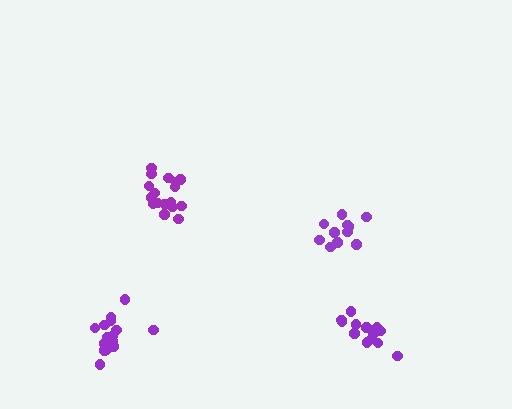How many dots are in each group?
Group 1: 16 dots, Group 2: 12 dots, Group 3: 17 dots, Group 4: 13 dots (58 total).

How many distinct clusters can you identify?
There are 4 distinct clusters.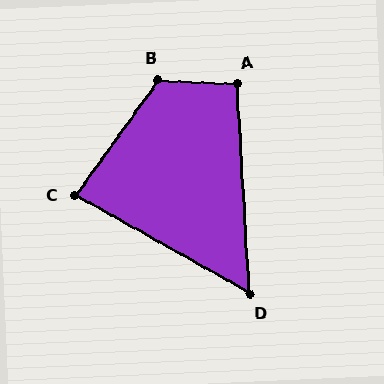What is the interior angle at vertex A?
Approximately 96 degrees (obtuse).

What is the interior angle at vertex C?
Approximately 84 degrees (acute).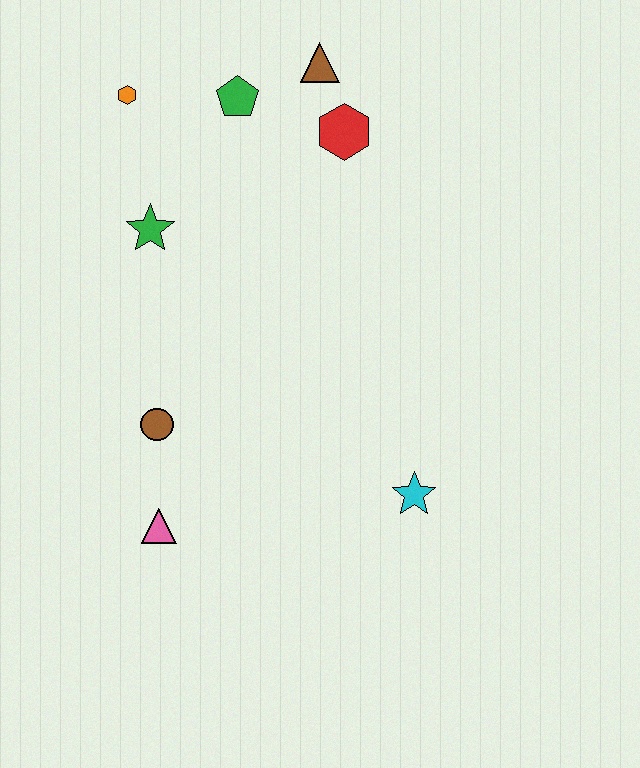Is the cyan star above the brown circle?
No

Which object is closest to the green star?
The orange hexagon is closest to the green star.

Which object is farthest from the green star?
The cyan star is farthest from the green star.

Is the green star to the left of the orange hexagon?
No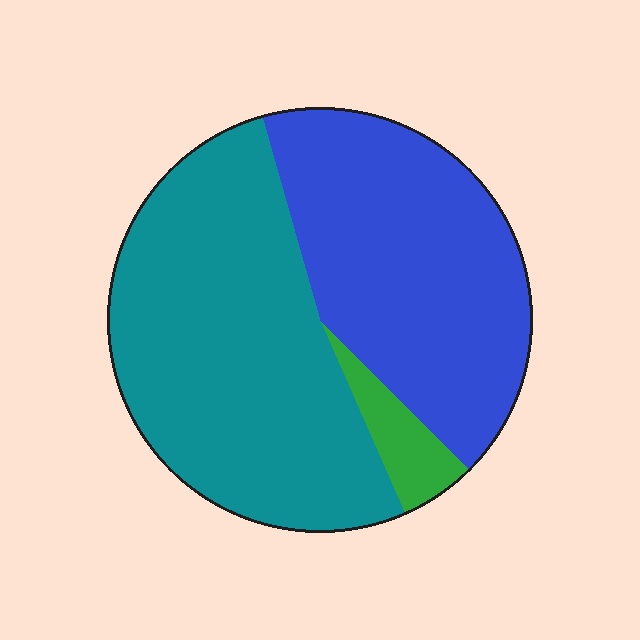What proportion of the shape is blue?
Blue takes up about two fifths (2/5) of the shape.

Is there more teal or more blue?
Teal.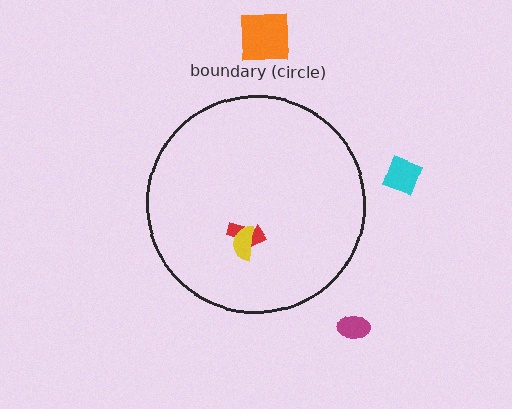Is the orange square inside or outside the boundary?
Outside.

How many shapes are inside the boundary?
2 inside, 3 outside.